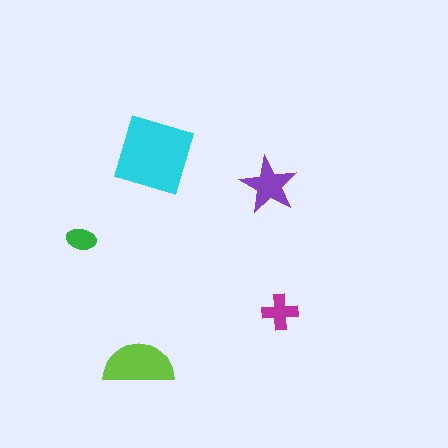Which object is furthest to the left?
The green ellipse is leftmost.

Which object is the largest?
The cyan diamond.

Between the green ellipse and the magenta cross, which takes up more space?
The magenta cross.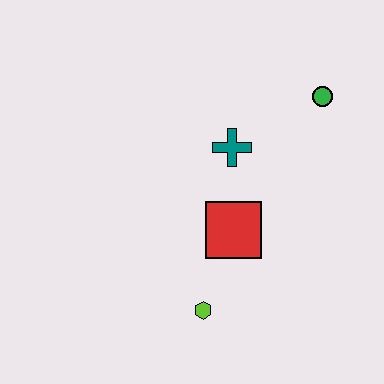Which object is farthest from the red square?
The green circle is farthest from the red square.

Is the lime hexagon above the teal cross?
No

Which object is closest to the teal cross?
The red square is closest to the teal cross.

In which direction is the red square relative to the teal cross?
The red square is below the teal cross.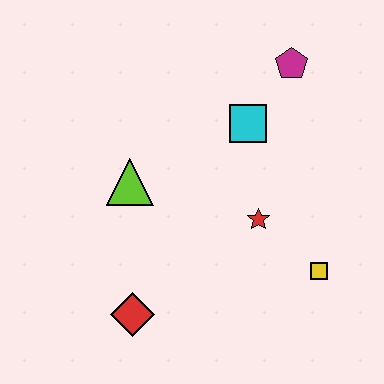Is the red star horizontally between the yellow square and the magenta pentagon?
No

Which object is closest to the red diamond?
The lime triangle is closest to the red diamond.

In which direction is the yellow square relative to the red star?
The yellow square is to the right of the red star.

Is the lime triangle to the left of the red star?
Yes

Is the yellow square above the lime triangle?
No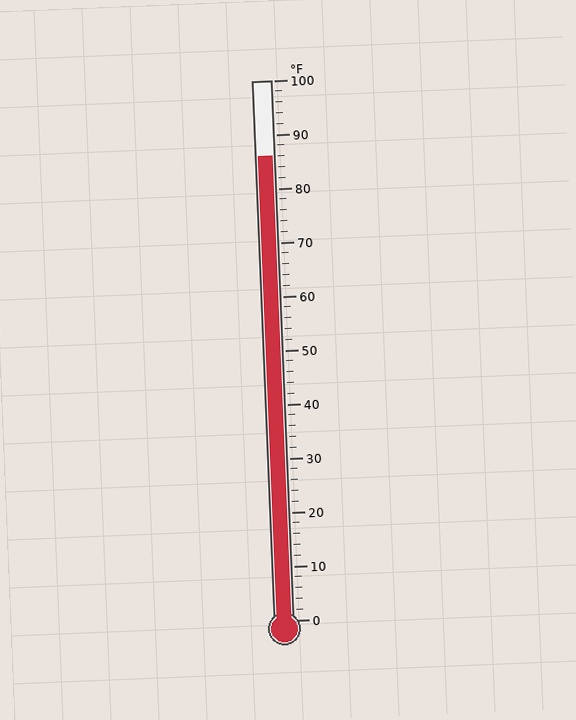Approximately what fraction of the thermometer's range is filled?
The thermometer is filled to approximately 85% of its range.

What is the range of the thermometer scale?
The thermometer scale ranges from 0°F to 100°F.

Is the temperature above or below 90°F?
The temperature is below 90°F.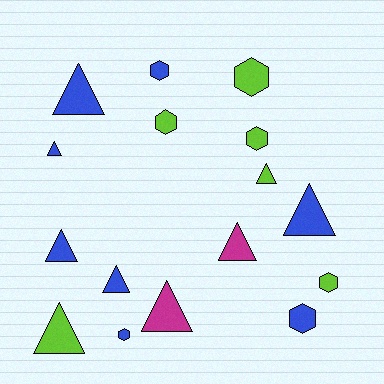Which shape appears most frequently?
Triangle, with 9 objects.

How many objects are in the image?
There are 16 objects.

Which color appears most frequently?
Blue, with 8 objects.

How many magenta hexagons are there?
There are no magenta hexagons.